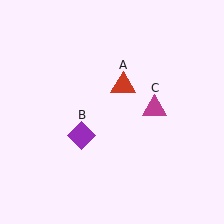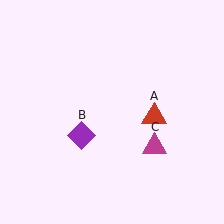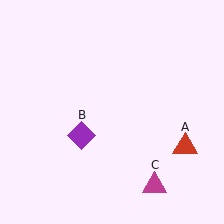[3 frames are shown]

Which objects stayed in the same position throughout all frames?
Purple diamond (object B) remained stationary.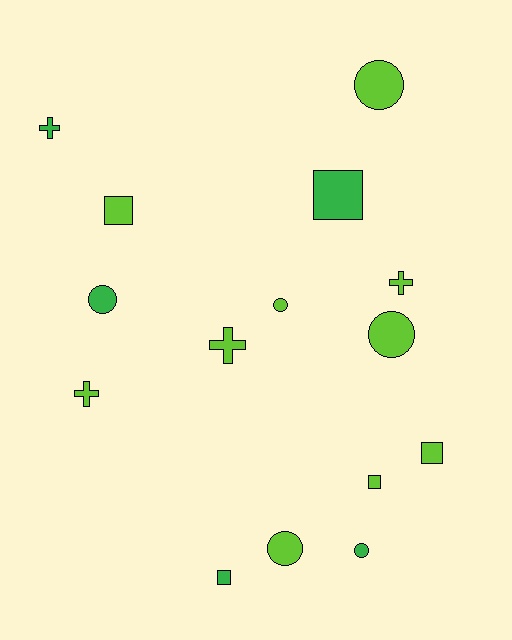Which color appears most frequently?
Lime, with 10 objects.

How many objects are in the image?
There are 15 objects.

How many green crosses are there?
There is 1 green cross.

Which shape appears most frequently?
Circle, with 6 objects.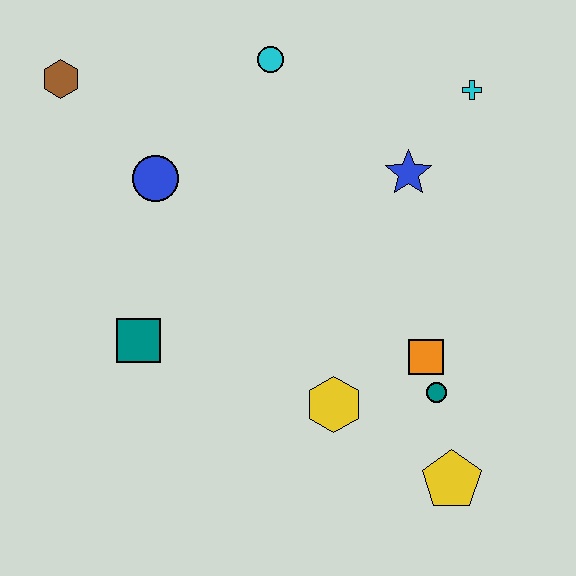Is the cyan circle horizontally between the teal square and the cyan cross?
Yes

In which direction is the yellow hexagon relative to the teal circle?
The yellow hexagon is to the left of the teal circle.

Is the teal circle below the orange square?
Yes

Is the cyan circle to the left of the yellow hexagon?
Yes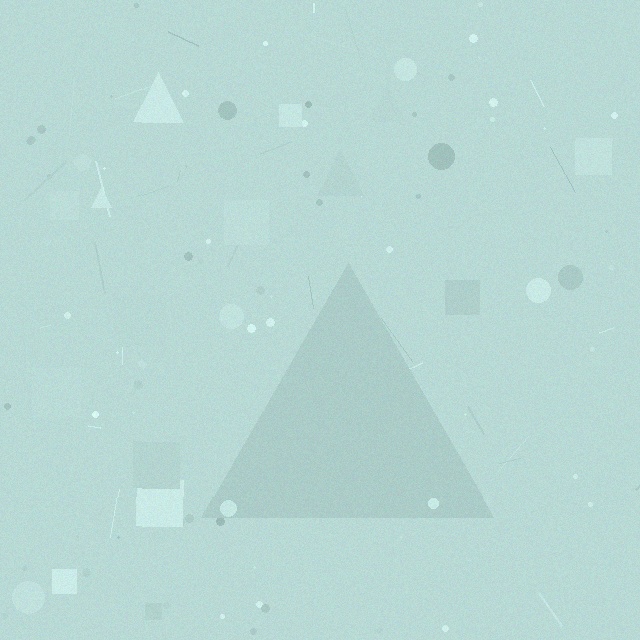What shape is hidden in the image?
A triangle is hidden in the image.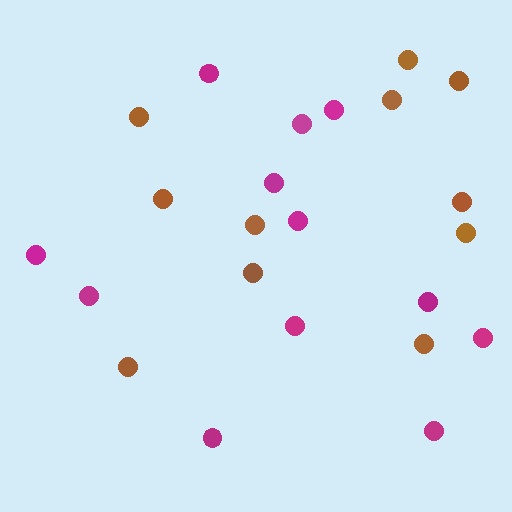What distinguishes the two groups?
There are 2 groups: one group of magenta circles (12) and one group of brown circles (11).